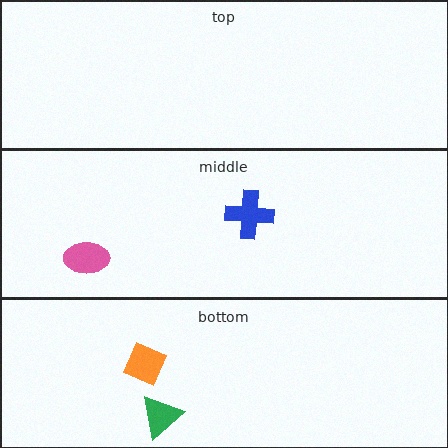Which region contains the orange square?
The bottom region.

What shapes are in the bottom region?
The green triangle, the orange square.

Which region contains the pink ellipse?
The middle region.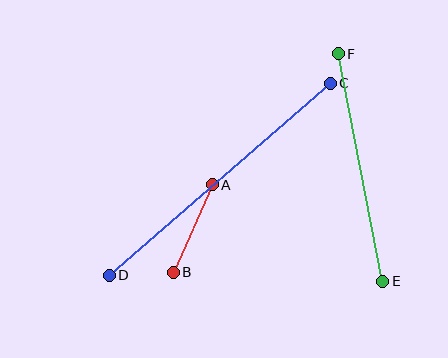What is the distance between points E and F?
The distance is approximately 232 pixels.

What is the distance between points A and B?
The distance is approximately 96 pixels.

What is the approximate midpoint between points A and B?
The midpoint is at approximately (193, 228) pixels.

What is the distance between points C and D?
The distance is approximately 293 pixels.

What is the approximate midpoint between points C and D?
The midpoint is at approximately (220, 179) pixels.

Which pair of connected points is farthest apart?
Points C and D are farthest apart.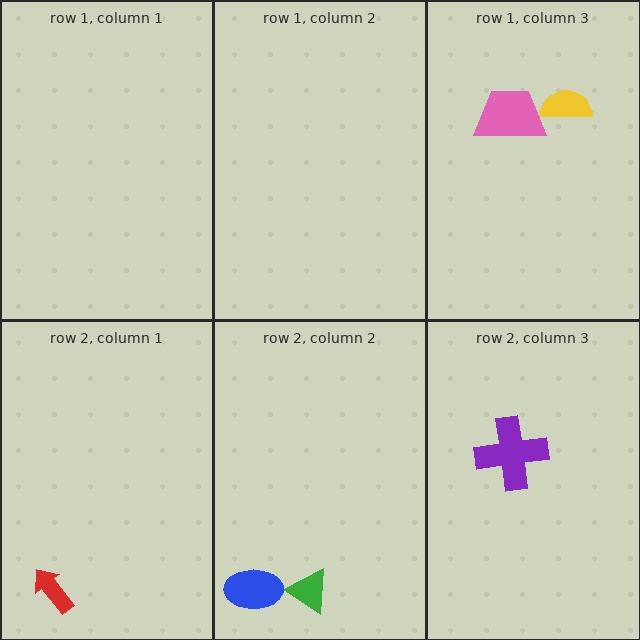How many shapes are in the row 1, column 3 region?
2.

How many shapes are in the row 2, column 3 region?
1.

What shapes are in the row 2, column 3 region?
The purple cross.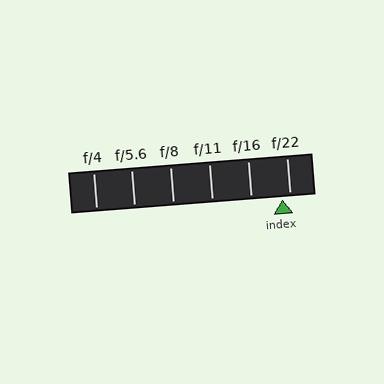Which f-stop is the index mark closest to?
The index mark is closest to f/22.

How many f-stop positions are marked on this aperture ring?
There are 6 f-stop positions marked.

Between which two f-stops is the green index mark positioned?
The index mark is between f/16 and f/22.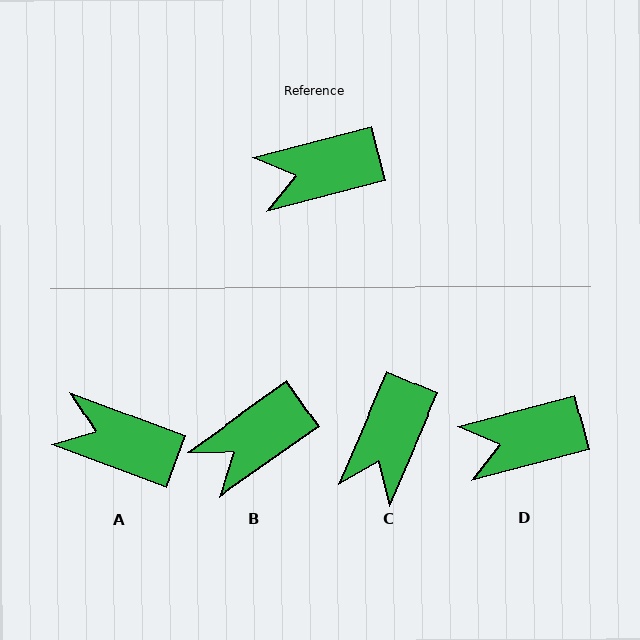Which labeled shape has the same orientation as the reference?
D.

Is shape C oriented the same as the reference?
No, it is off by about 52 degrees.